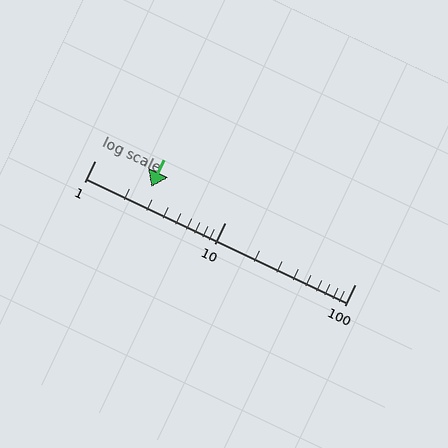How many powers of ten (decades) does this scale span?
The scale spans 2 decades, from 1 to 100.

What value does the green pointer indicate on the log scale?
The pointer indicates approximately 2.7.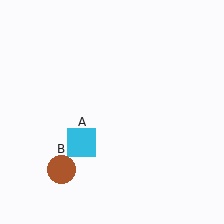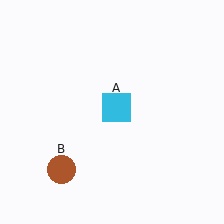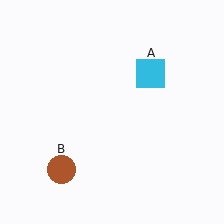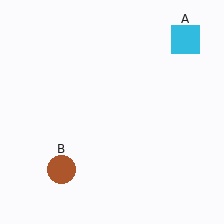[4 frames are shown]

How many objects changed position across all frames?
1 object changed position: cyan square (object A).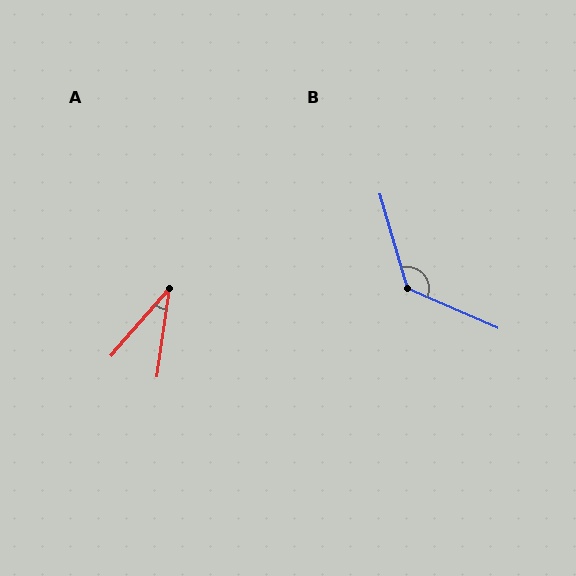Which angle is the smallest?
A, at approximately 33 degrees.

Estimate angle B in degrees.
Approximately 130 degrees.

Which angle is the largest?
B, at approximately 130 degrees.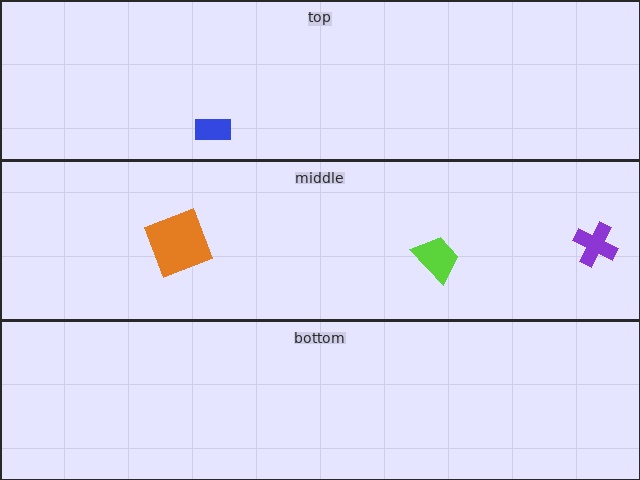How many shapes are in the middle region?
3.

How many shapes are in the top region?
1.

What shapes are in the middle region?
The orange square, the purple cross, the lime trapezoid.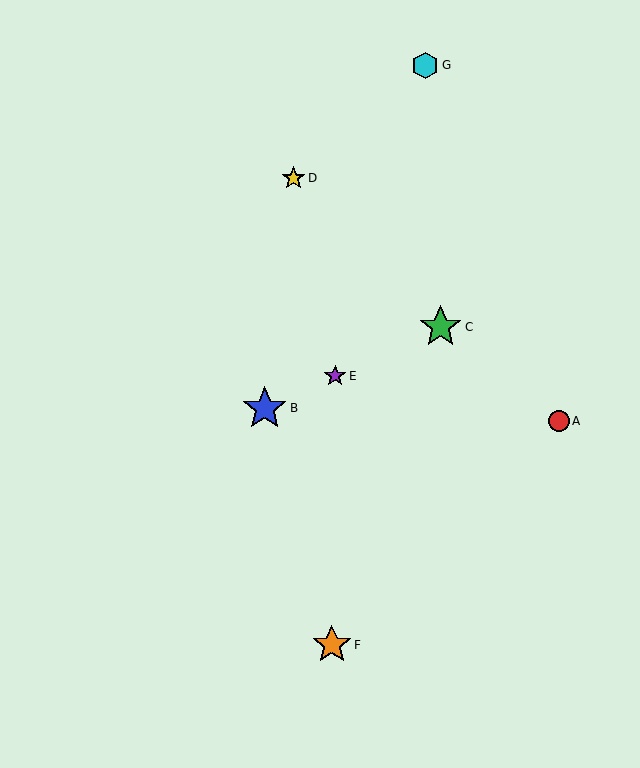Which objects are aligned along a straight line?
Objects B, C, E are aligned along a straight line.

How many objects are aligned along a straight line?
3 objects (B, C, E) are aligned along a straight line.